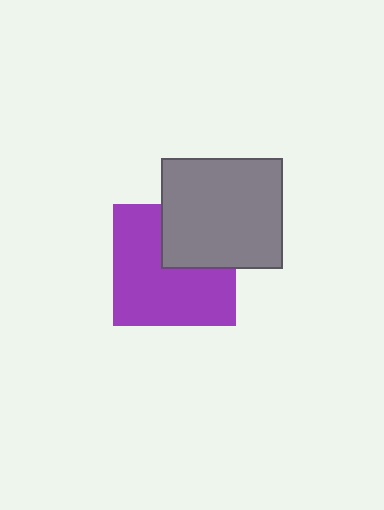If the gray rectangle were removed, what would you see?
You would see the complete purple square.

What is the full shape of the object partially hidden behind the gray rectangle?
The partially hidden object is a purple square.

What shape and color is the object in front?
The object in front is a gray rectangle.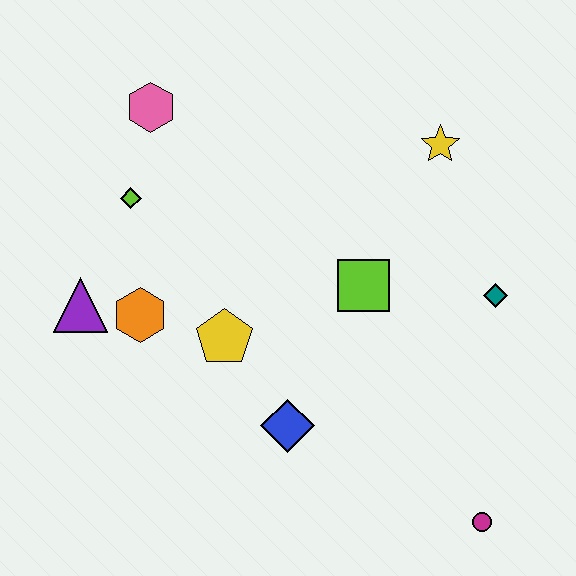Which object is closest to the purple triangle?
The orange hexagon is closest to the purple triangle.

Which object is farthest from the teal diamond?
The purple triangle is farthest from the teal diamond.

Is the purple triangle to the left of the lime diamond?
Yes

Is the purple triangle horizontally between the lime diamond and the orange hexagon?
No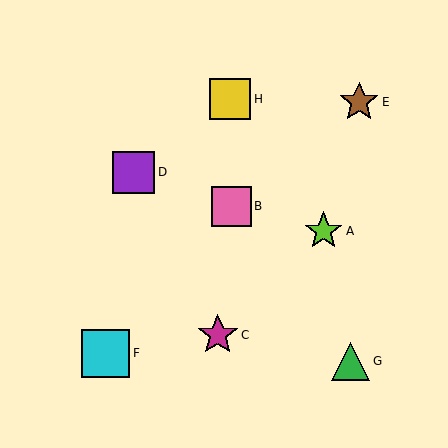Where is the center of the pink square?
The center of the pink square is at (231, 206).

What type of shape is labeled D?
Shape D is a purple square.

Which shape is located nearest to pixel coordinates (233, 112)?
The yellow square (labeled H) at (230, 99) is nearest to that location.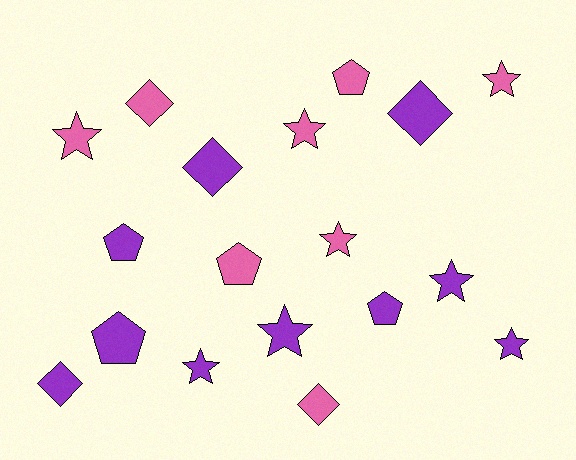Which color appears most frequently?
Purple, with 10 objects.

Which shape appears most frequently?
Star, with 8 objects.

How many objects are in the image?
There are 18 objects.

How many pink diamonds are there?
There are 2 pink diamonds.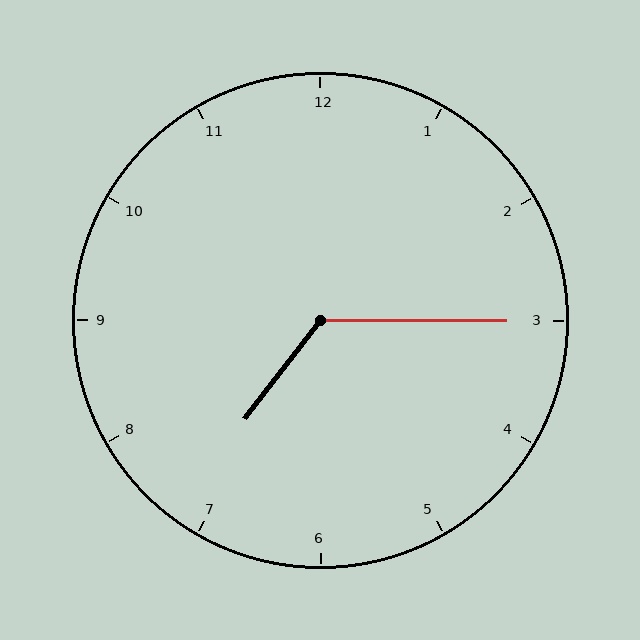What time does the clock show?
7:15.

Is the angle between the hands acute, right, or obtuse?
It is obtuse.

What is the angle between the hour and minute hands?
Approximately 128 degrees.